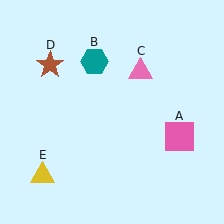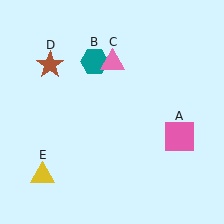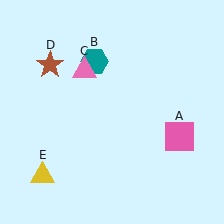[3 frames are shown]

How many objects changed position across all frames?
1 object changed position: pink triangle (object C).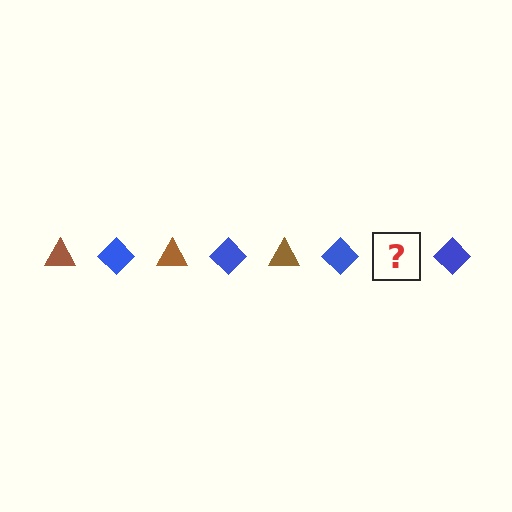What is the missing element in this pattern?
The missing element is a brown triangle.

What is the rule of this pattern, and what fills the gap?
The rule is that the pattern alternates between brown triangle and blue diamond. The gap should be filled with a brown triangle.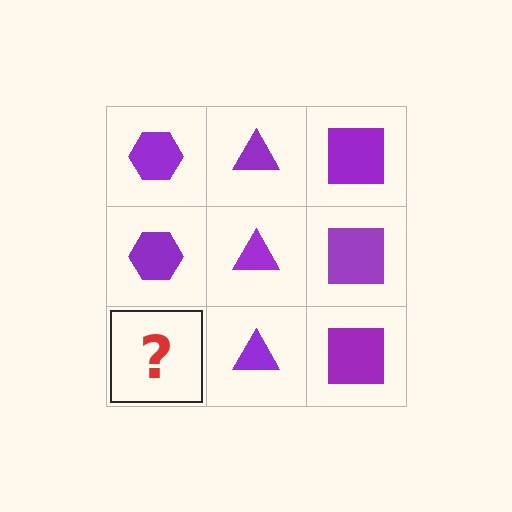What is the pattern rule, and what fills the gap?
The rule is that each column has a consistent shape. The gap should be filled with a purple hexagon.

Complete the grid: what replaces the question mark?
The question mark should be replaced with a purple hexagon.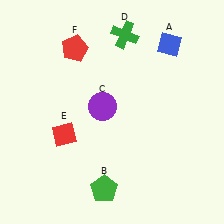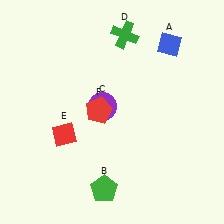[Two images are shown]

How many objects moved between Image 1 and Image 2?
1 object moved between the two images.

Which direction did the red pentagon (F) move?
The red pentagon (F) moved down.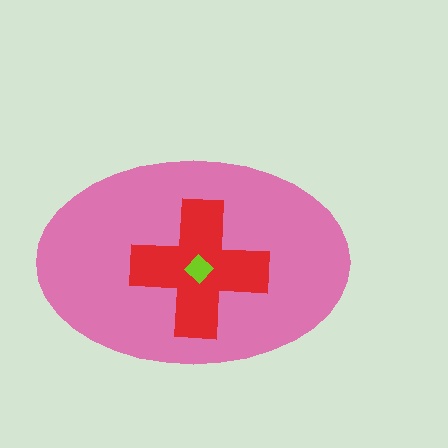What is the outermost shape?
The pink ellipse.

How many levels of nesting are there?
3.